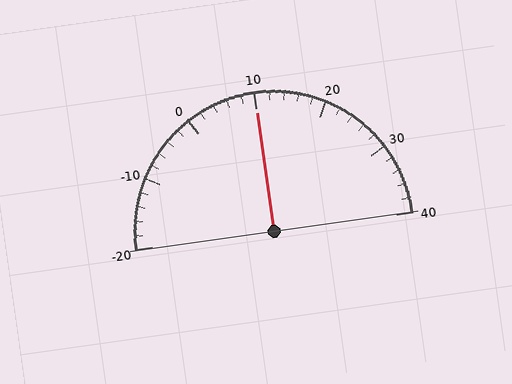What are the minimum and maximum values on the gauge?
The gauge ranges from -20 to 40.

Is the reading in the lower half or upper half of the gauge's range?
The reading is in the upper half of the range (-20 to 40).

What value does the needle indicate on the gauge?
The needle indicates approximately 10.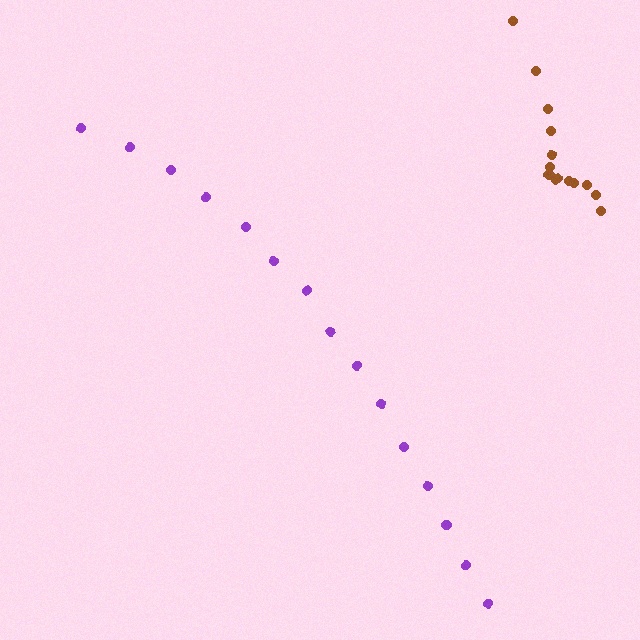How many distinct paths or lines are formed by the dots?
There are 2 distinct paths.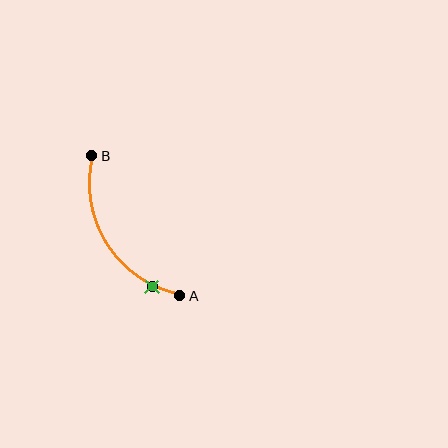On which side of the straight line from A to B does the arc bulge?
The arc bulges to the left of the straight line connecting A and B.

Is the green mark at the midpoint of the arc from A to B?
No. The green mark lies on the arc but is closer to endpoint A. The arc midpoint would be at the point on the curve equidistant along the arc from both A and B.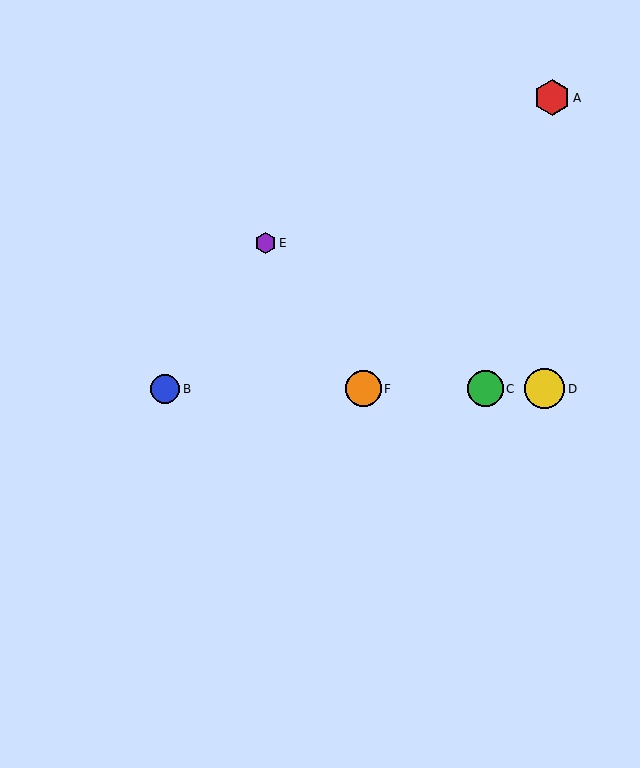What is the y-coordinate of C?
Object C is at y≈389.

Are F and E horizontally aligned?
No, F is at y≈389 and E is at y≈243.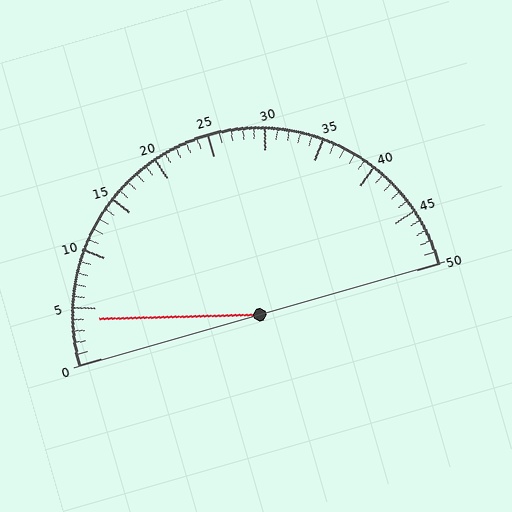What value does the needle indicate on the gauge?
The needle indicates approximately 4.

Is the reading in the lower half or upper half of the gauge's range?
The reading is in the lower half of the range (0 to 50).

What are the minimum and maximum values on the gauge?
The gauge ranges from 0 to 50.